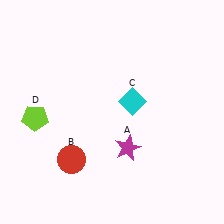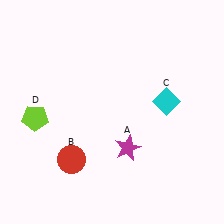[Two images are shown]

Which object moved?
The cyan diamond (C) moved right.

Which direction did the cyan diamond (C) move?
The cyan diamond (C) moved right.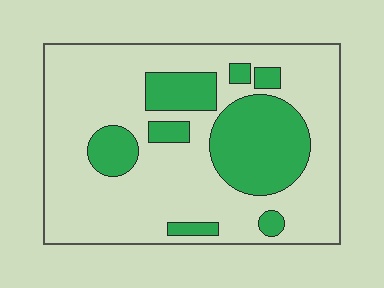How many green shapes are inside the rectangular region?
8.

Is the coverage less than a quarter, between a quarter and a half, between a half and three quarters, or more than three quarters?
Between a quarter and a half.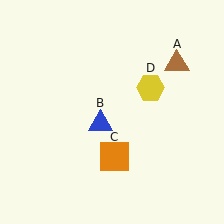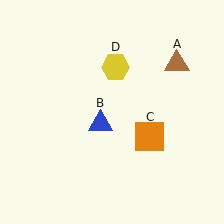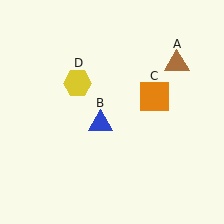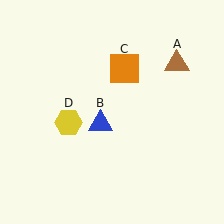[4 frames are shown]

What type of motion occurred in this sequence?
The orange square (object C), yellow hexagon (object D) rotated counterclockwise around the center of the scene.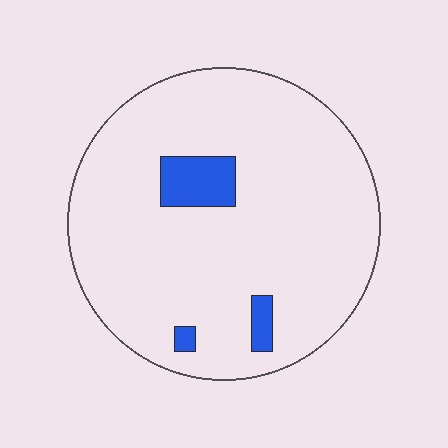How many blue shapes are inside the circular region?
3.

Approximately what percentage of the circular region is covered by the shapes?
Approximately 5%.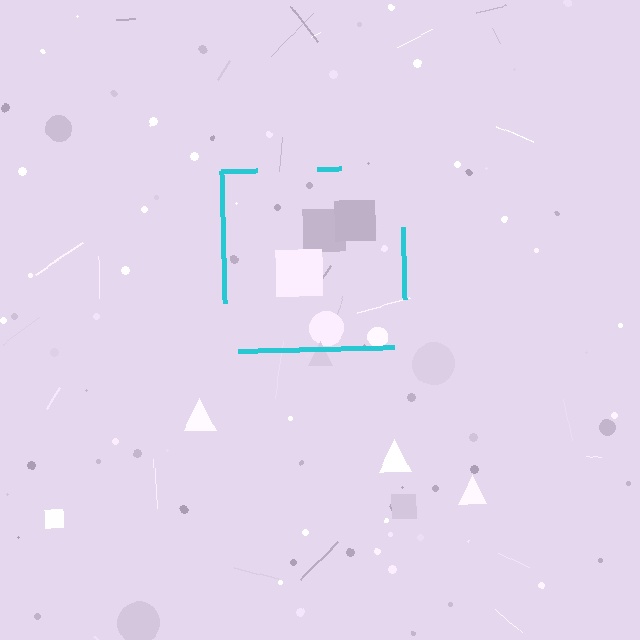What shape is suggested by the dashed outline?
The dashed outline suggests a square.